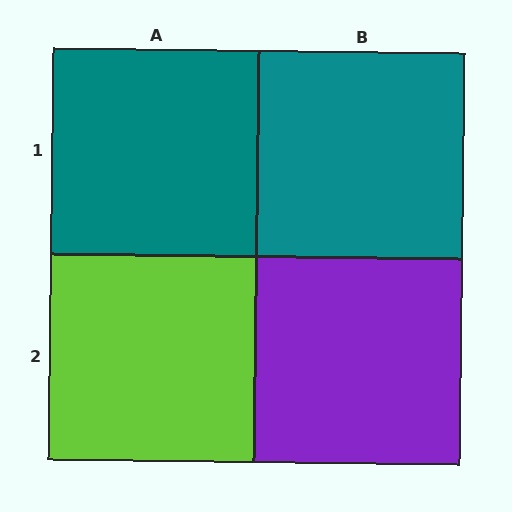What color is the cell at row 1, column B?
Teal.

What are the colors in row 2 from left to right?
Lime, purple.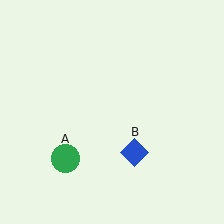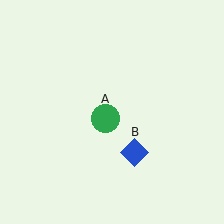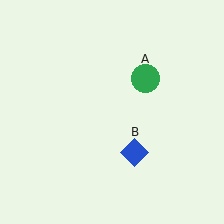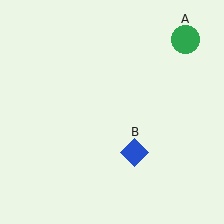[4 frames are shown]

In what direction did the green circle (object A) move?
The green circle (object A) moved up and to the right.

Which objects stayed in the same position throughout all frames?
Blue diamond (object B) remained stationary.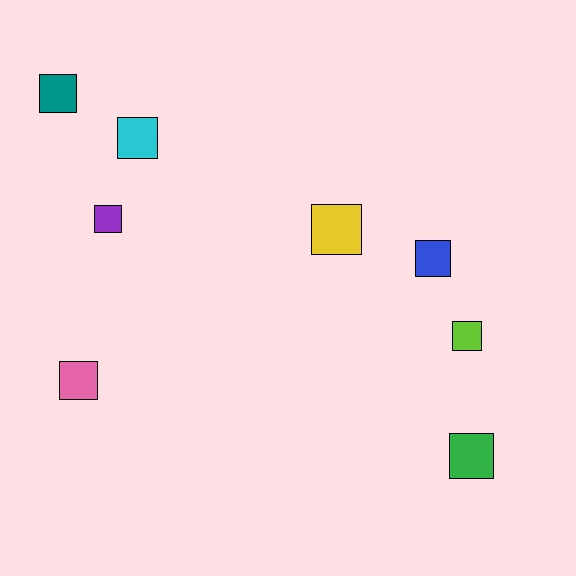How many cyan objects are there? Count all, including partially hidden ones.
There is 1 cyan object.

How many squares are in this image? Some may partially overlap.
There are 8 squares.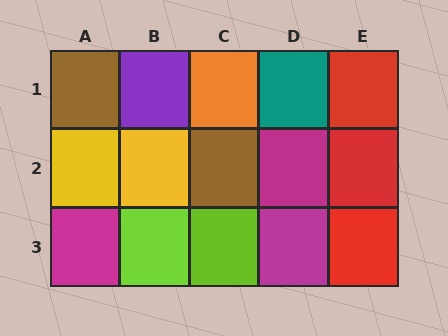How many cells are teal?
1 cell is teal.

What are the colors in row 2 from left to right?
Yellow, yellow, brown, magenta, red.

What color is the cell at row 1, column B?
Purple.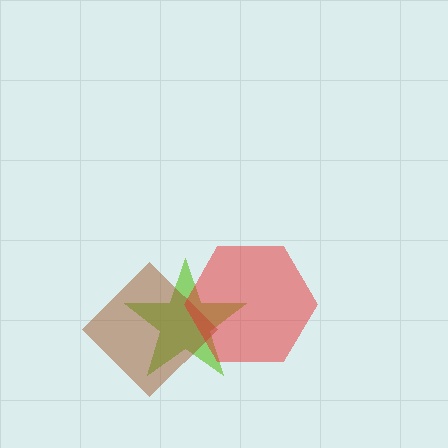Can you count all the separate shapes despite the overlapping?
Yes, there are 3 separate shapes.